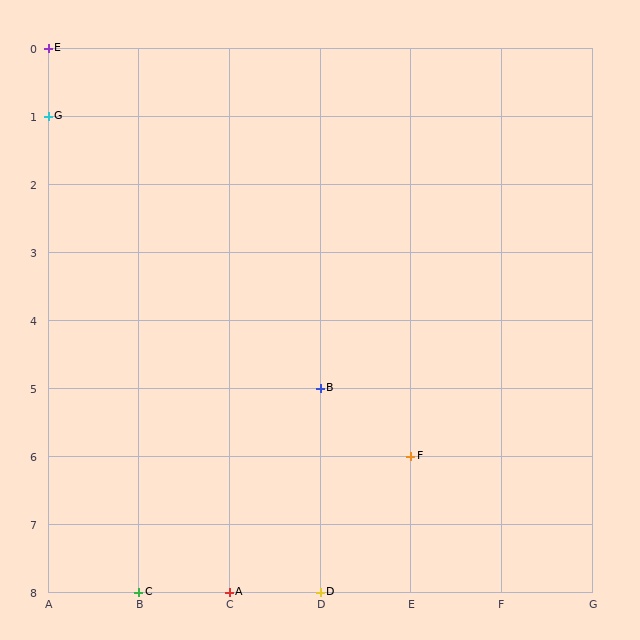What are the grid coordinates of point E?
Point E is at grid coordinates (A, 0).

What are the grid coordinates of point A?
Point A is at grid coordinates (C, 8).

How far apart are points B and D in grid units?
Points B and D are 3 rows apart.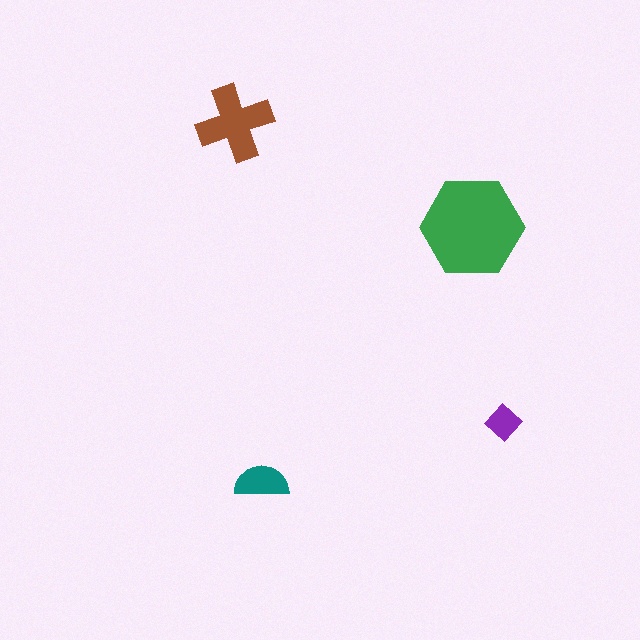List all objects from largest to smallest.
The green hexagon, the brown cross, the teal semicircle, the purple diamond.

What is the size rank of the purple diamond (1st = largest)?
4th.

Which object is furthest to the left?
The brown cross is leftmost.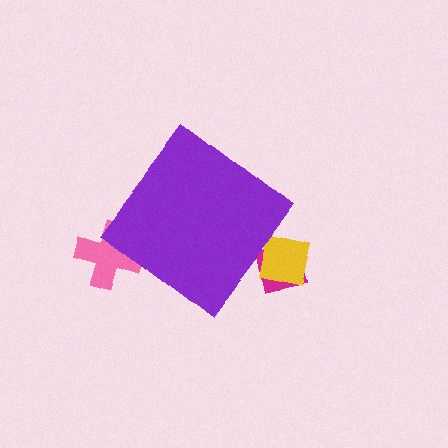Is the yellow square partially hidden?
Yes, the yellow square is partially hidden behind the purple diamond.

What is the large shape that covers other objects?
A purple diamond.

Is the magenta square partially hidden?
Yes, the magenta square is partially hidden behind the purple diamond.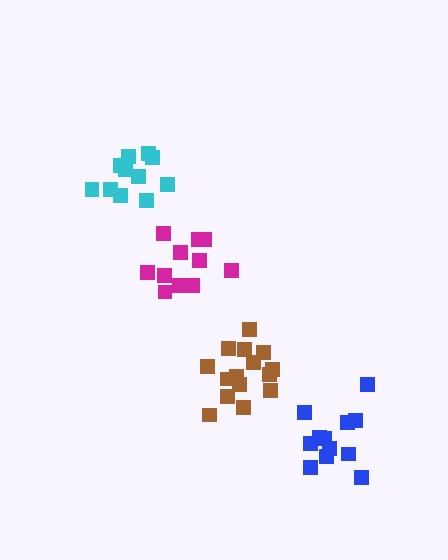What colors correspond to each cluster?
The clusters are colored: magenta, cyan, brown, blue.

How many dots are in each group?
Group 1: 11 dots, Group 2: 12 dots, Group 3: 15 dots, Group 4: 12 dots (50 total).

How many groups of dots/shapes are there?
There are 4 groups.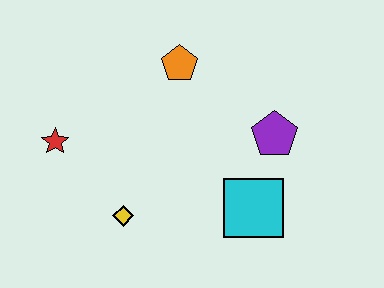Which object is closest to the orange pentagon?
The purple pentagon is closest to the orange pentagon.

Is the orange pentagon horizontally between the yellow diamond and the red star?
No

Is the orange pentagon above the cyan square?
Yes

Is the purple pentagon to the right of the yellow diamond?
Yes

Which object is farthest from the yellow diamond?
The purple pentagon is farthest from the yellow diamond.